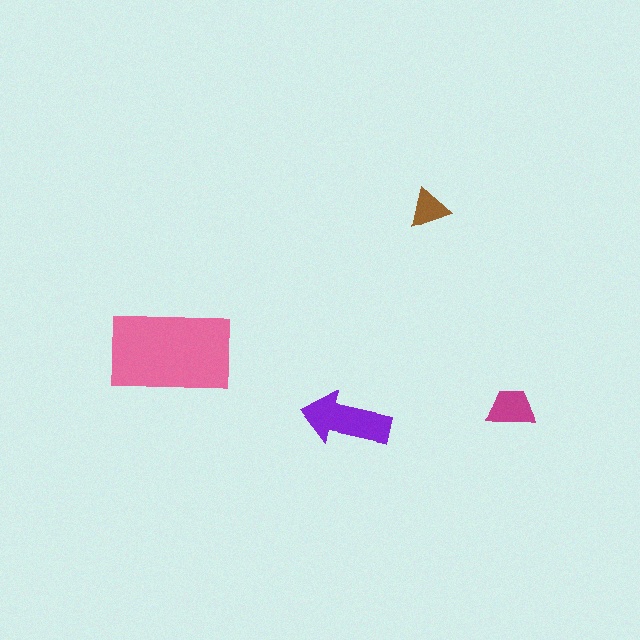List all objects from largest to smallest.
The pink rectangle, the purple arrow, the magenta trapezoid, the brown triangle.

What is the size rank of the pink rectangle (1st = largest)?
1st.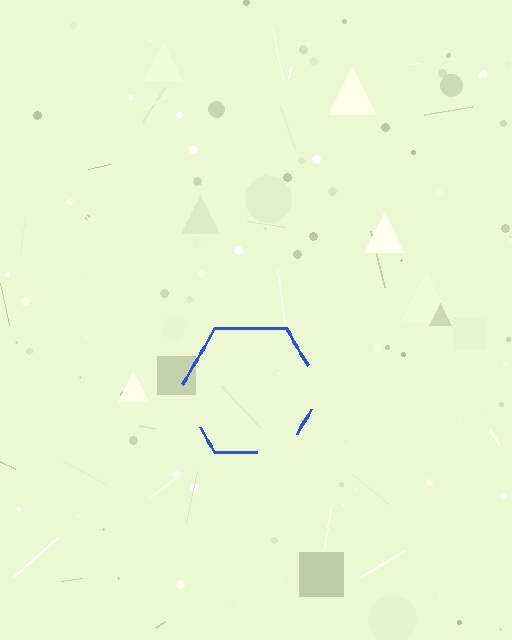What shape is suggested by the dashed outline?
The dashed outline suggests a hexagon.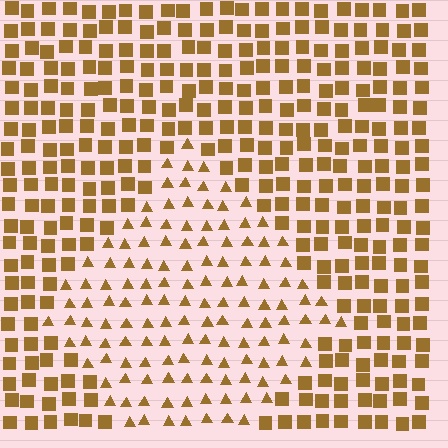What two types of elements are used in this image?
The image uses triangles inside the diamond region and squares outside it.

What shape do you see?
I see a diamond.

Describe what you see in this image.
The image is filled with small brown elements arranged in a uniform grid. A diamond-shaped region contains triangles, while the surrounding area contains squares. The boundary is defined purely by the change in element shape.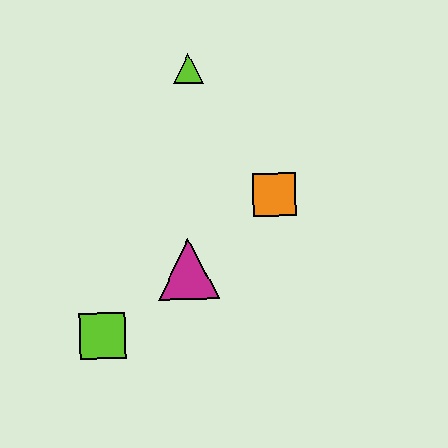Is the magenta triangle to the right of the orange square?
No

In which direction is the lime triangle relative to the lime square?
The lime triangle is above the lime square.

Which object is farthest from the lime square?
The lime triangle is farthest from the lime square.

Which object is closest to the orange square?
The magenta triangle is closest to the orange square.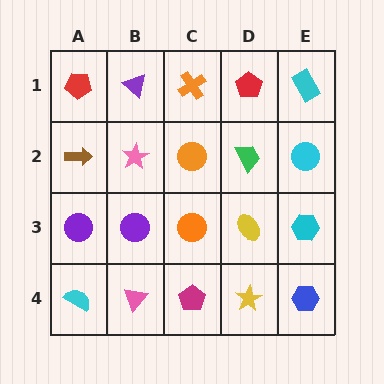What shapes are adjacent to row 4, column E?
A cyan hexagon (row 3, column E), a yellow star (row 4, column D).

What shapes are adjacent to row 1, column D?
A green trapezoid (row 2, column D), an orange cross (row 1, column C), a cyan rectangle (row 1, column E).